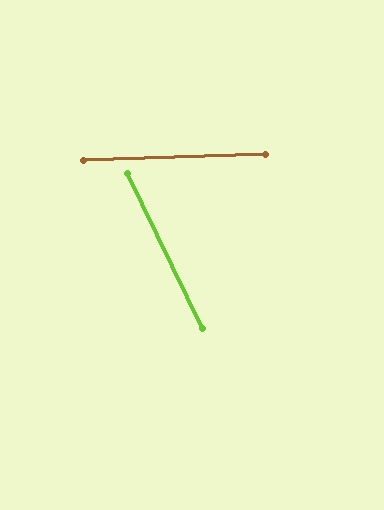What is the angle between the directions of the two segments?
Approximately 66 degrees.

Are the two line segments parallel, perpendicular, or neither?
Neither parallel nor perpendicular — they differ by about 66°.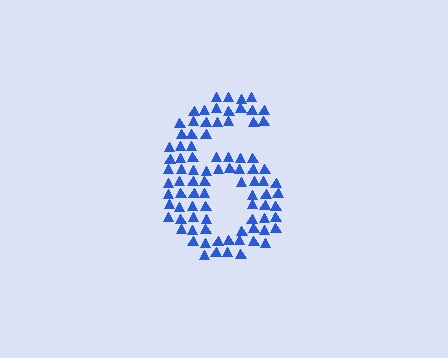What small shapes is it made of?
It is made of small triangles.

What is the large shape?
The large shape is the digit 6.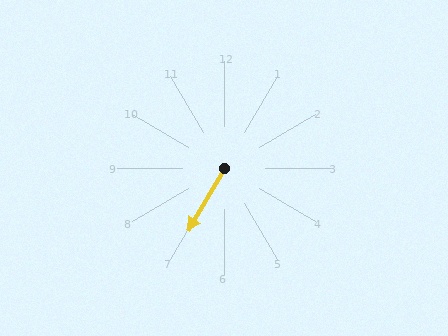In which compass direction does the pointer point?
Southwest.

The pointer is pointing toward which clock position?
Roughly 7 o'clock.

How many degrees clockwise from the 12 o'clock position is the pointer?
Approximately 210 degrees.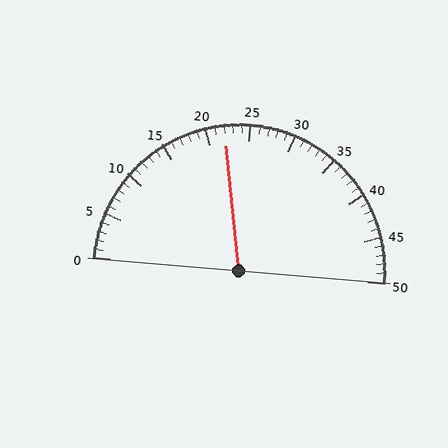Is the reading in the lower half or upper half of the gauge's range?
The reading is in the lower half of the range (0 to 50).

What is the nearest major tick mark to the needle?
The nearest major tick mark is 20.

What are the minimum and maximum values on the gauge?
The gauge ranges from 0 to 50.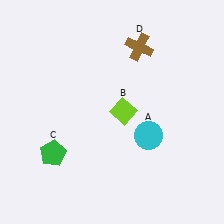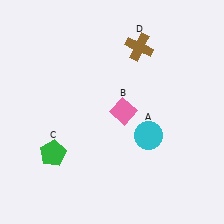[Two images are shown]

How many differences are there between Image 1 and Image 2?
There is 1 difference between the two images.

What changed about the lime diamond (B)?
In Image 1, B is lime. In Image 2, it changed to pink.